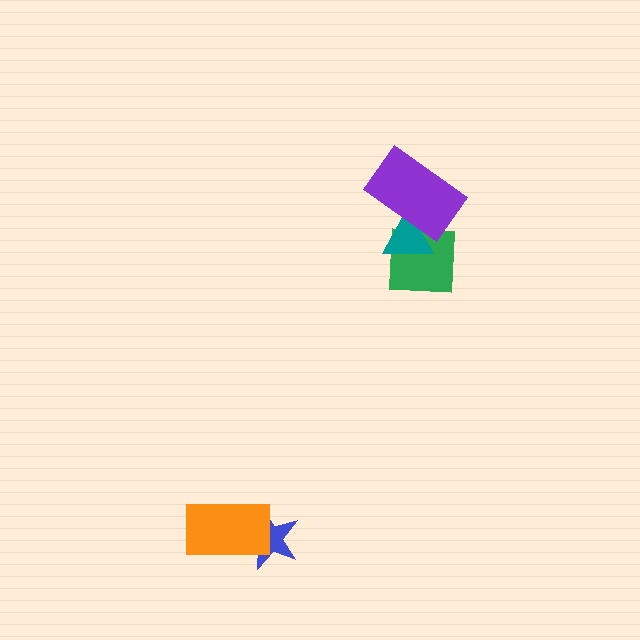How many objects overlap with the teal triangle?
2 objects overlap with the teal triangle.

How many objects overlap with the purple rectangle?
2 objects overlap with the purple rectangle.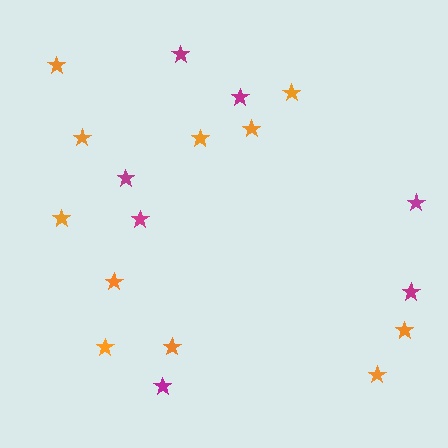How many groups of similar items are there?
There are 2 groups: one group of magenta stars (7) and one group of orange stars (11).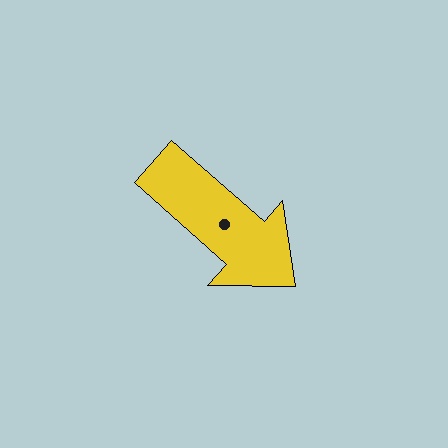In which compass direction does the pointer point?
Southeast.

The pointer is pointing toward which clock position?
Roughly 4 o'clock.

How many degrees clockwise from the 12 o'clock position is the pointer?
Approximately 131 degrees.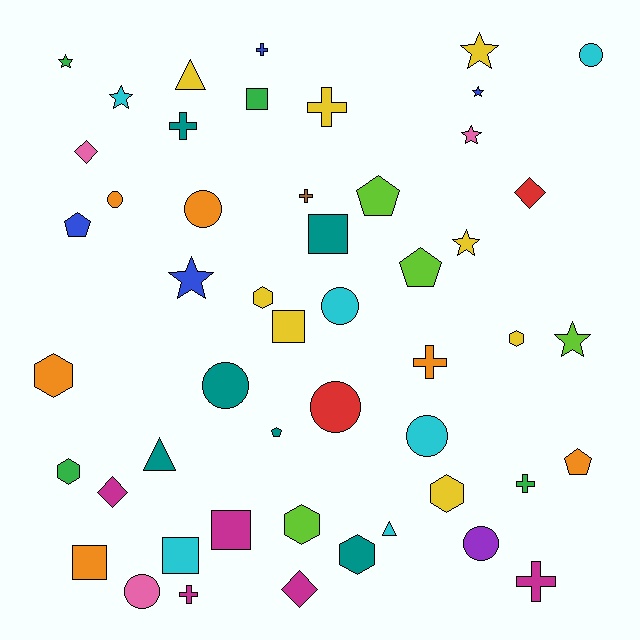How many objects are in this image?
There are 50 objects.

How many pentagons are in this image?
There are 5 pentagons.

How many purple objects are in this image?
There is 1 purple object.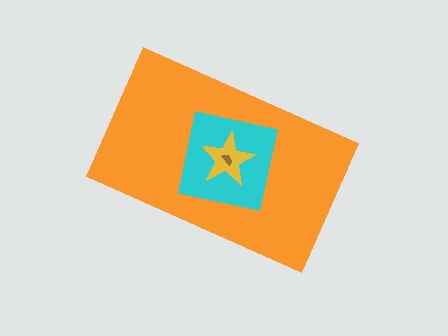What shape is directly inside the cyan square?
The yellow star.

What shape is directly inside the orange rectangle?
The cyan square.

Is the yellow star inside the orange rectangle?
Yes.